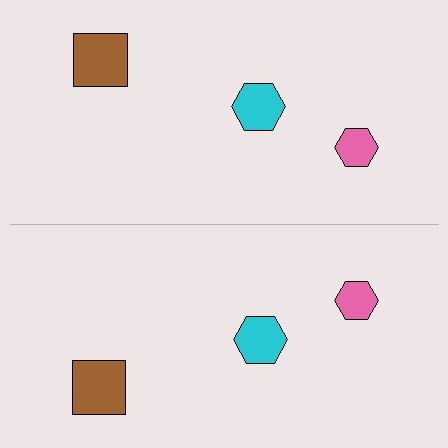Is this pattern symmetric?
Yes, this pattern has bilateral (reflection) symmetry.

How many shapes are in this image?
There are 6 shapes in this image.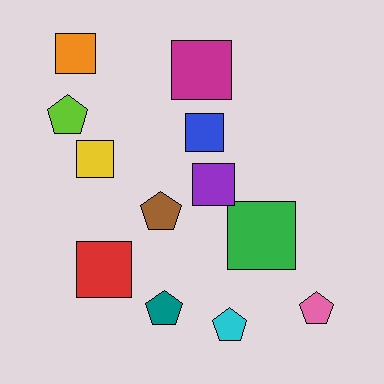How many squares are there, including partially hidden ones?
There are 7 squares.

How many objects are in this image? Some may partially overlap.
There are 12 objects.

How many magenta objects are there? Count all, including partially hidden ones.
There is 1 magenta object.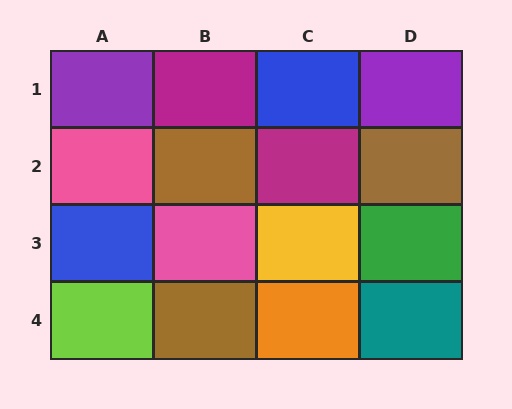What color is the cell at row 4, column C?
Orange.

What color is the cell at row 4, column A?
Lime.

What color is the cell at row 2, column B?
Brown.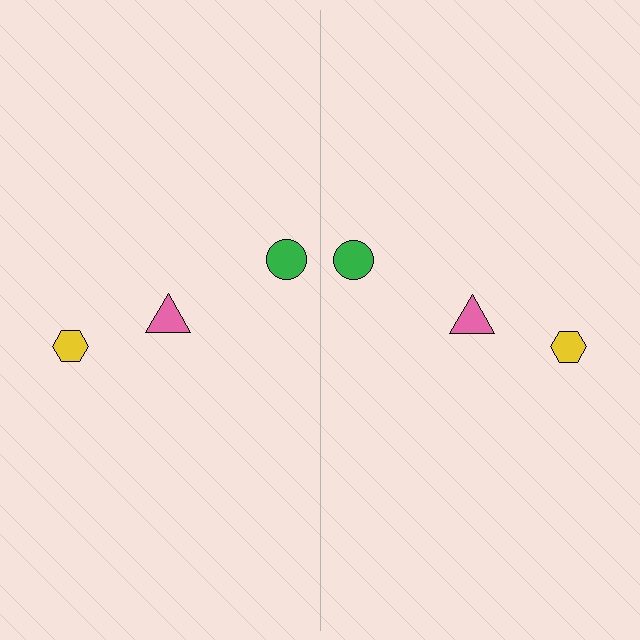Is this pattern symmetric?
Yes, this pattern has bilateral (reflection) symmetry.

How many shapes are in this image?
There are 6 shapes in this image.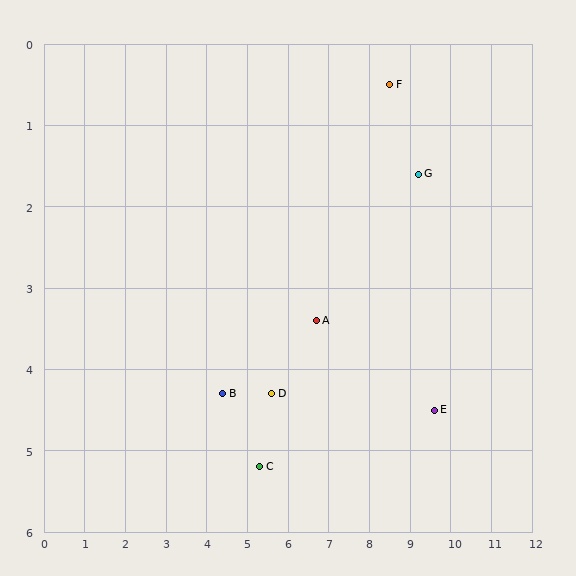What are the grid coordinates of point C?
Point C is at approximately (5.3, 5.2).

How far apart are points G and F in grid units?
Points G and F are about 1.3 grid units apart.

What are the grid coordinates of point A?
Point A is at approximately (6.7, 3.4).